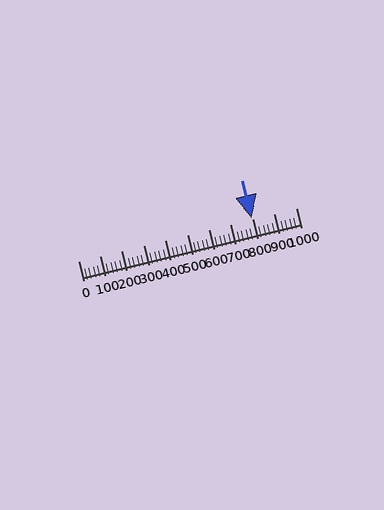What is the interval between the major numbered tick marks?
The major tick marks are spaced 100 units apart.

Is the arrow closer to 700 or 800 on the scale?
The arrow is closer to 800.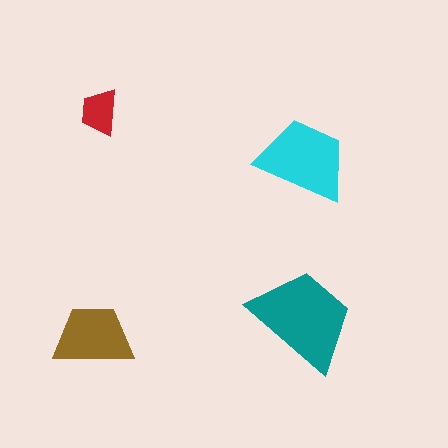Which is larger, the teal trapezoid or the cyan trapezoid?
The teal one.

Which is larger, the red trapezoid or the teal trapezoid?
The teal one.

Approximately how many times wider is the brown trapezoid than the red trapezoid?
About 1.5 times wider.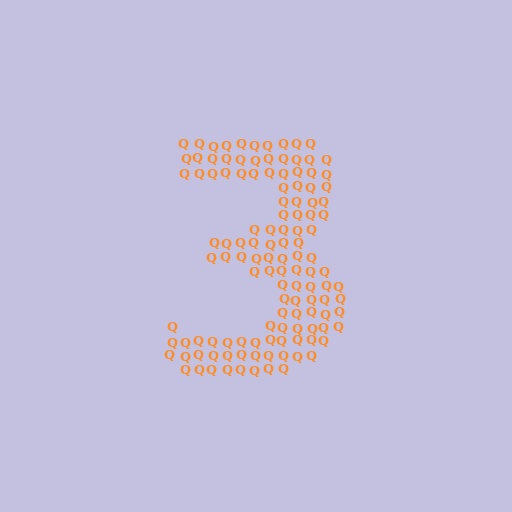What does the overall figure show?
The overall figure shows the digit 3.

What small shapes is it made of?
It is made of small letter Q's.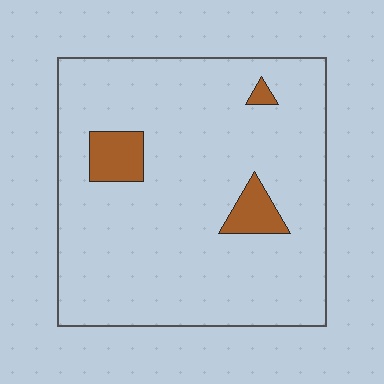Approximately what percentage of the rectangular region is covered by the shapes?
Approximately 10%.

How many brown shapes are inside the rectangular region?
3.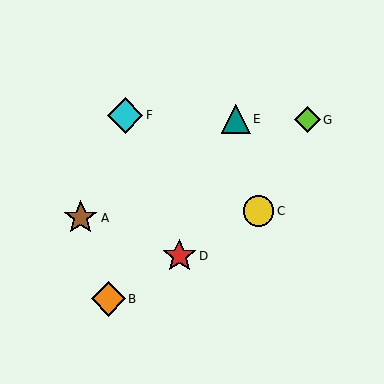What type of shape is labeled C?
Shape C is a yellow circle.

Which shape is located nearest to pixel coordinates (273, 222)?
The yellow circle (labeled C) at (259, 211) is nearest to that location.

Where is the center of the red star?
The center of the red star is at (179, 256).